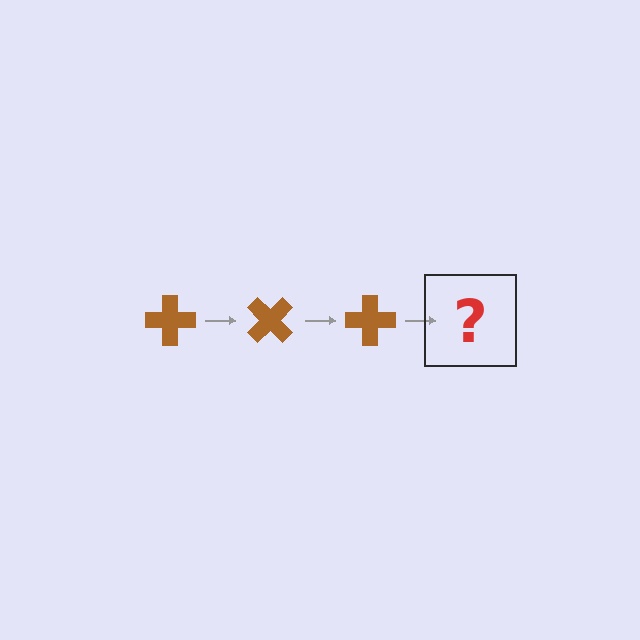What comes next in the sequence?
The next element should be a brown cross rotated 135 degrees.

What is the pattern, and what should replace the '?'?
The pattern is that the cross rotates 45 degrees each step. The '?' should be a brown cross rotated 135 degrees.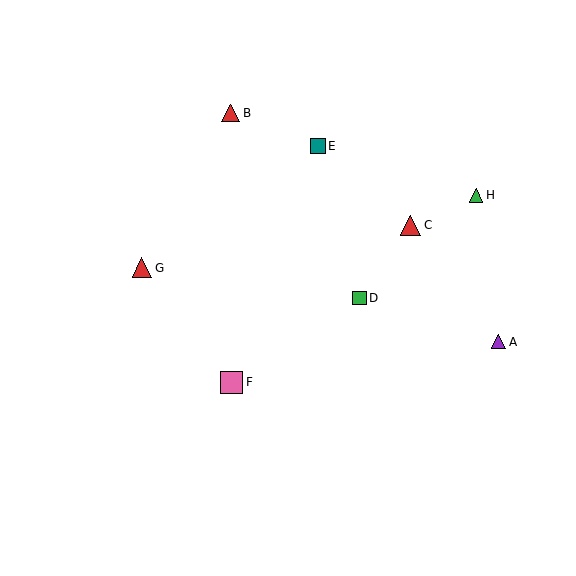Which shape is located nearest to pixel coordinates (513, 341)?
The purple triangle (labeled A) at (499, 342) is nearest to that location.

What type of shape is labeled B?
Shape B is a red triangle.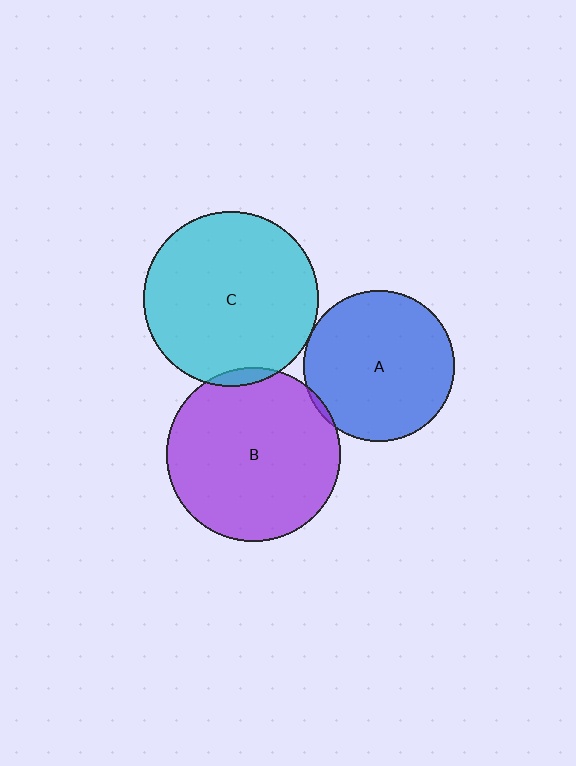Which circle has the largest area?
Circle C (cyan).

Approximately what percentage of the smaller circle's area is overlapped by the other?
Approximately 5%.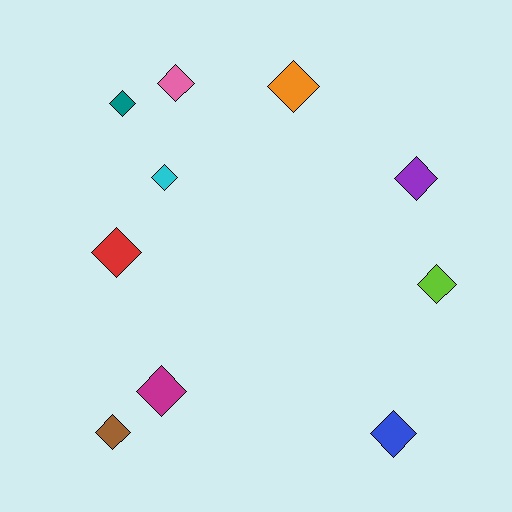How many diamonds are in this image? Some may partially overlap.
There are 10 diamonds.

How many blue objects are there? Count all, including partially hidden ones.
There is 1 blue object.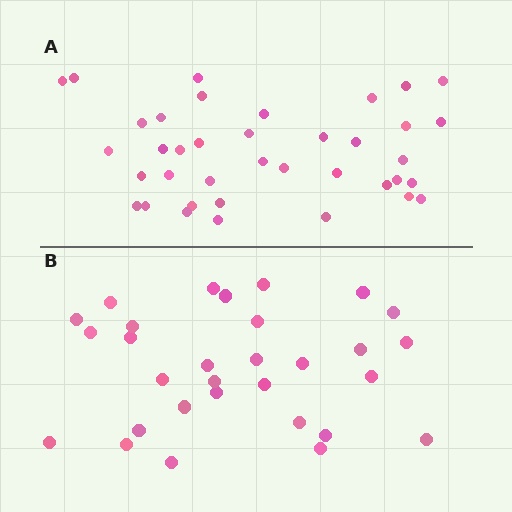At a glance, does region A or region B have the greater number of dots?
Region A (the top region) has more dots.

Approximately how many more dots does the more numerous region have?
Region A has roughly 8 or so more dots than region B.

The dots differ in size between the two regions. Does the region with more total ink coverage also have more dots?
No. Region B has more total ink coverage because its dots are larger, but region A actually contains more individual dots. Total area can be misleading — the number of items is what matters here.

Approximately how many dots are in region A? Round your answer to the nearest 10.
About 40 dots. (The exact count is 38, which rounds to 40.)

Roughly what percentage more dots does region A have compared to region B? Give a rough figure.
About 25% more.